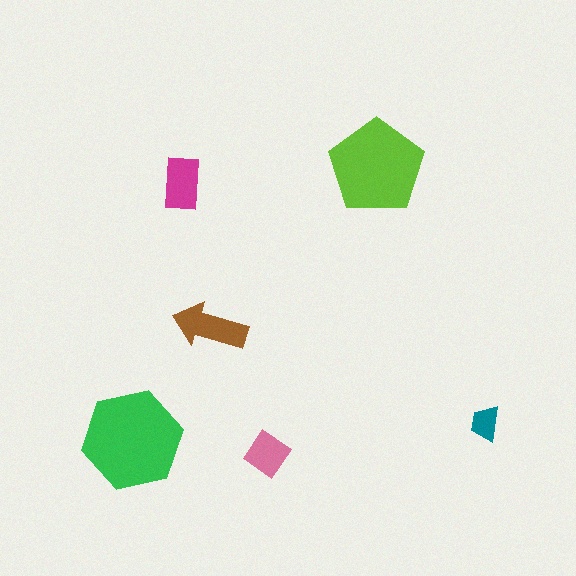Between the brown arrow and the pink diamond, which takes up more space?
The brown arrow.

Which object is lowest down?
The pink diamond is bottommost.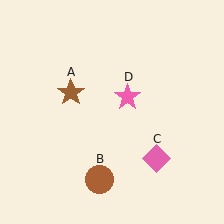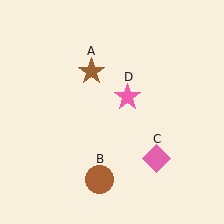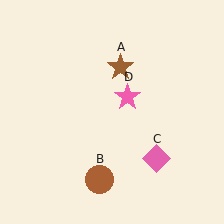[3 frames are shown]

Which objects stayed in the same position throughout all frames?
Brown circle (object B) and pink diamond (object C) and pink star (object D) remained stationary.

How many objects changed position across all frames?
1 object changed position: brown star (object A).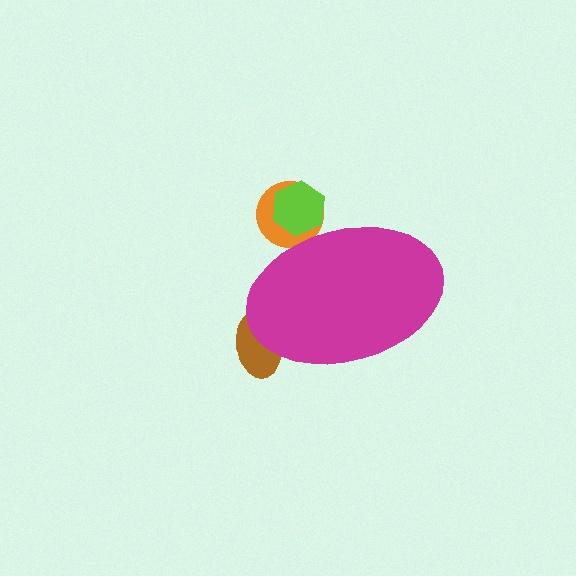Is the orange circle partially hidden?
Yes, the orange circle is partially hidden behind the magenta ellipse.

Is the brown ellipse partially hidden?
Yes, the brown ellipse is partially hidden behind the magenta ellipse.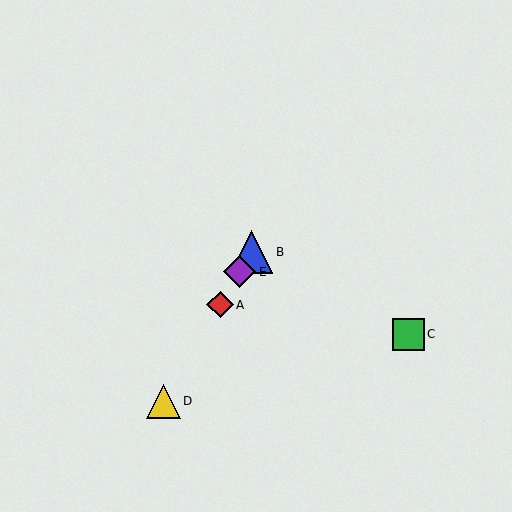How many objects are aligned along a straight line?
4 objects (A, B, D, E) are aligned along a straight line.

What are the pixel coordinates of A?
Object A is at (220, 305).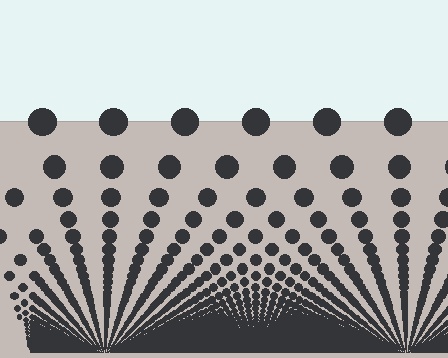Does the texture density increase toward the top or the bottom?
Density increases toward the bottom.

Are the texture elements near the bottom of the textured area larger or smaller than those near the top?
Smaller. The gradient is inverted — elements near the bottom are smaller and denser.